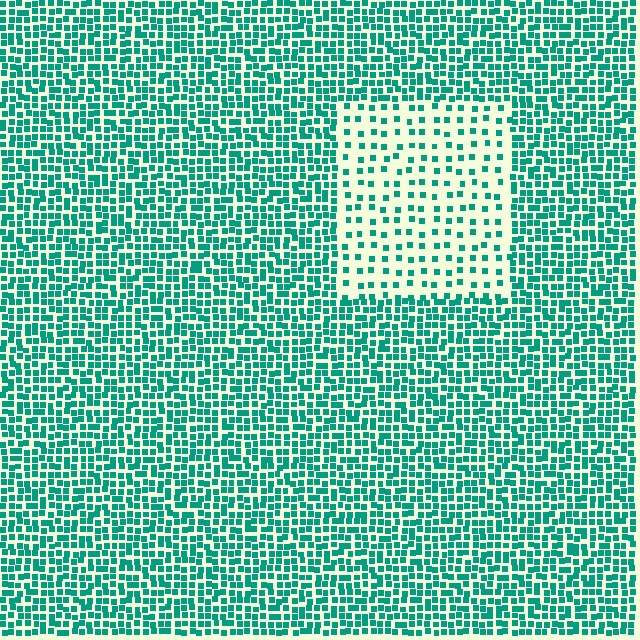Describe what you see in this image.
The image contains small teal elements arranged at two different densities. A rectangle-shaped region is visible where the elements are less densely packed than the surrounding area.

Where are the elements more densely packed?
The elements are more densely packed outside the rectangle boundary.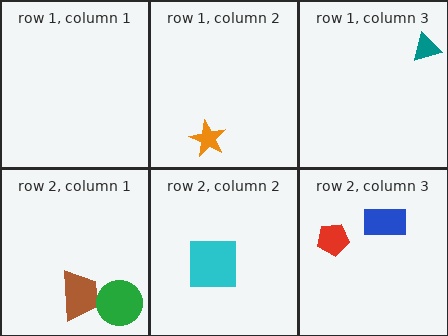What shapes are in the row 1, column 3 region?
The teal triangle.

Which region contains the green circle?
The row 2, column 1 region.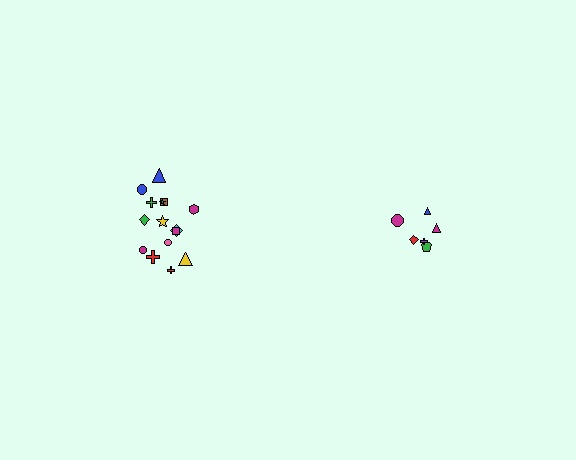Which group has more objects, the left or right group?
The left group.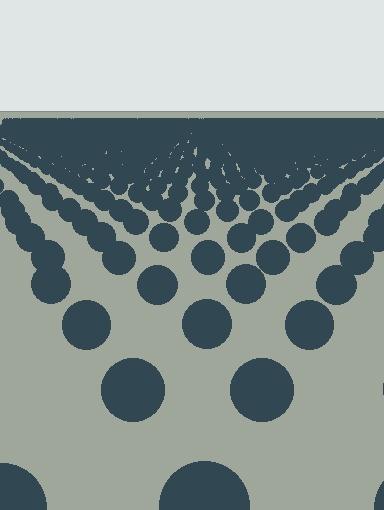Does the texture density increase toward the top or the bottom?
Density increases toward the top.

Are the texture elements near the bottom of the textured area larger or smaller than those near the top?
Larger. Near the bottom, elements are closer to the viewer and appear at a bigger on-screen size.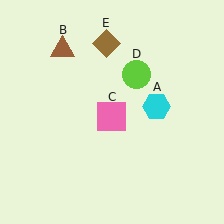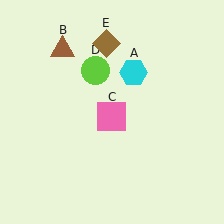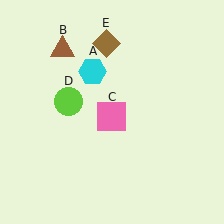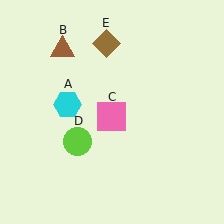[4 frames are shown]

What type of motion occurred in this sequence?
The cyan hexagon (object A), lime circle (object D) rotated counterclockwise around the center of the scene.